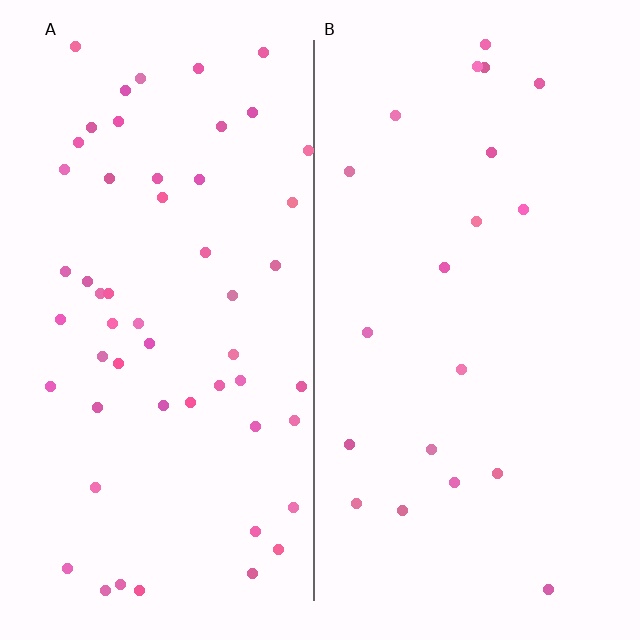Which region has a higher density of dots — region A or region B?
A (the left).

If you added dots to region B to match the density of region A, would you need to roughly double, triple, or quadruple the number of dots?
Approximately triple.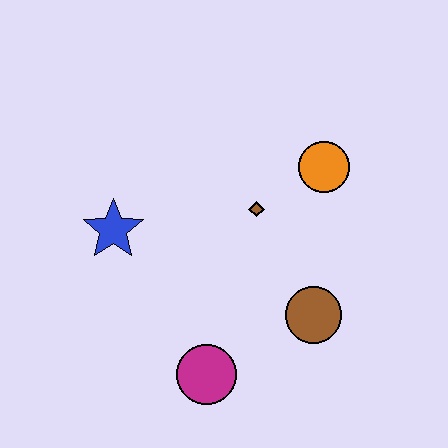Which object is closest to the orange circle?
The brown diamond is closest to the orange circle.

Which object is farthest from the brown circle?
The blue star is farthest from the brown circle.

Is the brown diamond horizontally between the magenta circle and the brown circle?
Yes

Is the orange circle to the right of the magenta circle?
Yes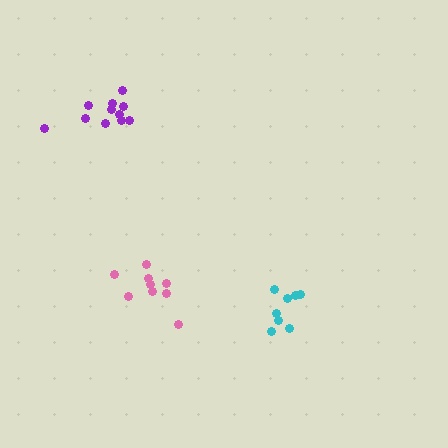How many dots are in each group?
Group 1: 8 dots, Group 2: 11 dots, Group 3: 9 dots (28 total).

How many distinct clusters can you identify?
There are 3 distinct clusters.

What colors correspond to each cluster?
The clusters are colored: cyan, purple, pink.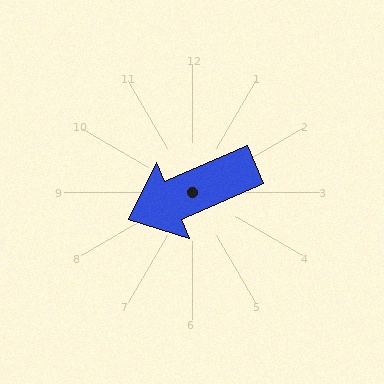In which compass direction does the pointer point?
Southwest.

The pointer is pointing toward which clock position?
Roughly 8 o'clock.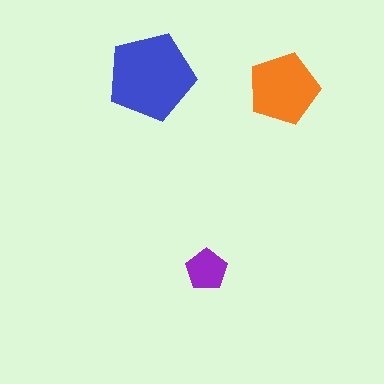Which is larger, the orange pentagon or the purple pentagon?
The orange one.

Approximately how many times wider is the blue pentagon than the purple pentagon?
About 2 times wider.